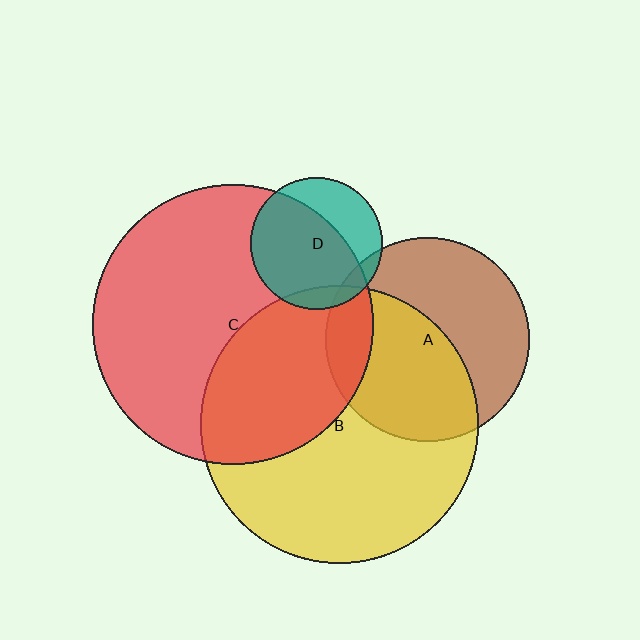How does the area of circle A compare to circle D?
Approximately 2.4 times.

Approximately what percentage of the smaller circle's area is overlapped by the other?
Approximately 70%.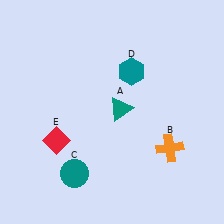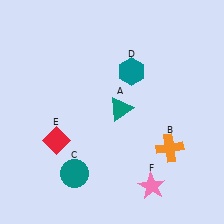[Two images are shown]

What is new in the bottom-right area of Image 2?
A pink star (F) was added in the bottom-right area of Image 2.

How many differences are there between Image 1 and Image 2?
There is 1 difference between the two images.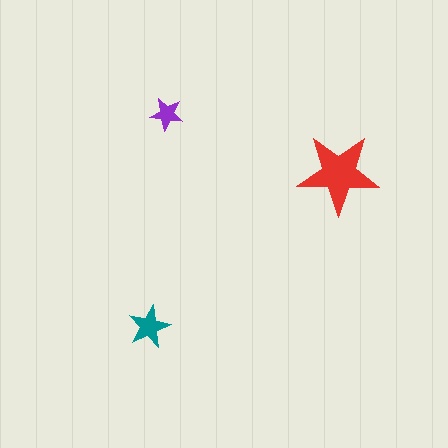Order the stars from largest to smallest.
the red one, the teal one, the purple one.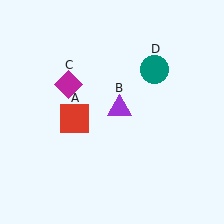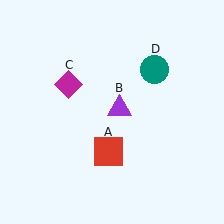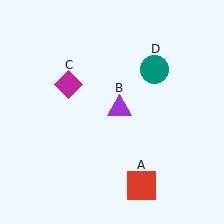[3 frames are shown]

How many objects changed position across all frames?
1 object changed position: red square (object A).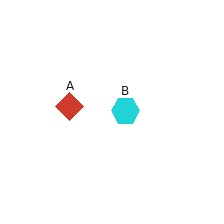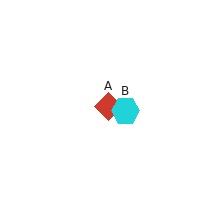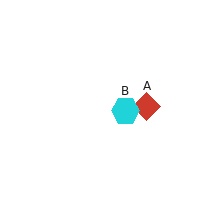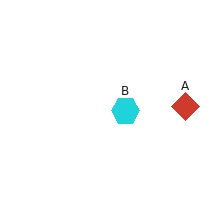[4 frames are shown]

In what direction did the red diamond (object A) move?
The red diamond (object A) moved right.